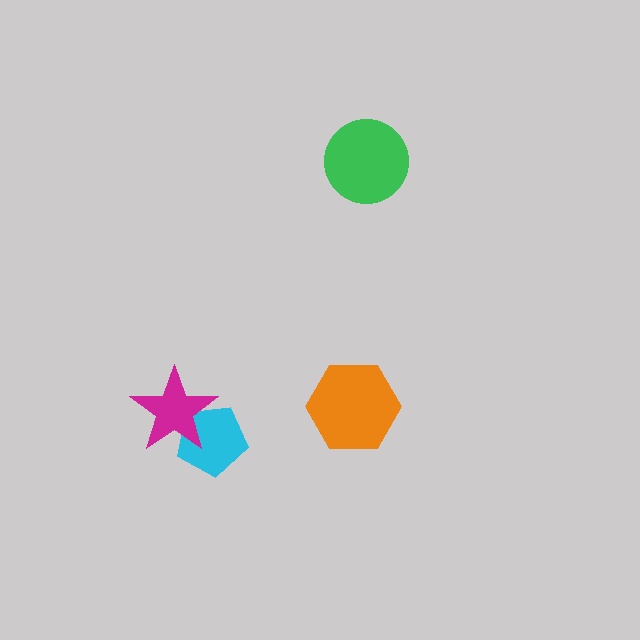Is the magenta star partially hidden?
No, no other shape covers it.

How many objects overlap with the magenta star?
1 object overlaps with the magenta star.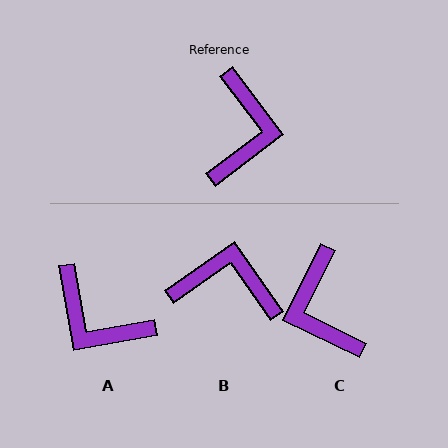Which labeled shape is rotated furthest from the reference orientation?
C, about 153 degrees away.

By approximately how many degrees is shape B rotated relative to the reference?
Approximately 88 degrees counter-clockwise.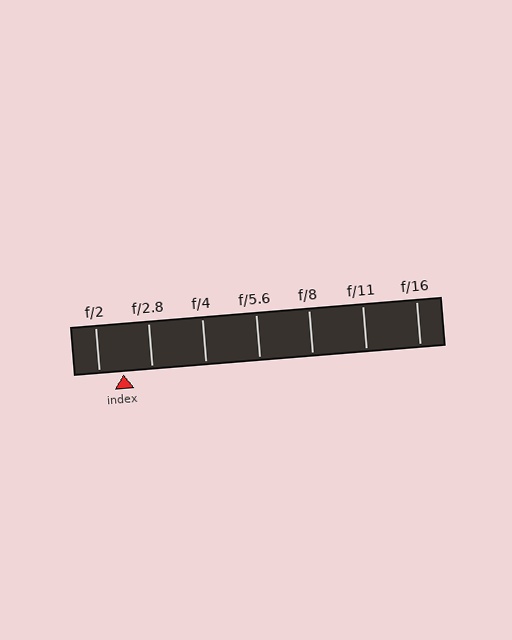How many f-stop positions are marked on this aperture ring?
There are 7 f-stop positions marked.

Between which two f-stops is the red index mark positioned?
The index mark is between f/2 and f/2.8.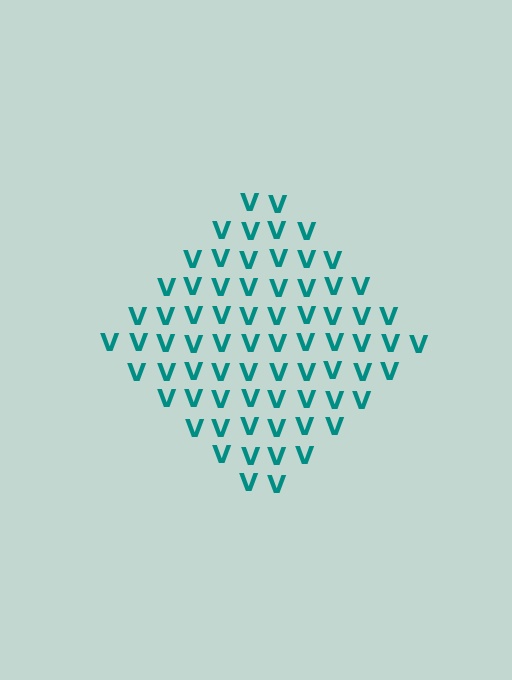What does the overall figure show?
The overall figure shows a diamond.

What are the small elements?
The small elements are letter V's.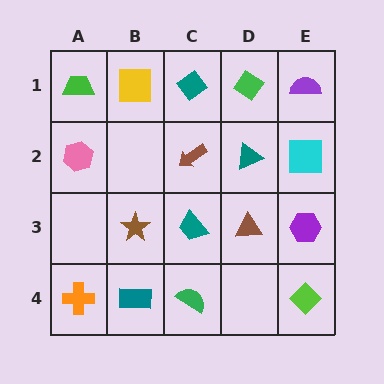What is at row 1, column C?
A teal diamond.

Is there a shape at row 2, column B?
No, that cell is empty.